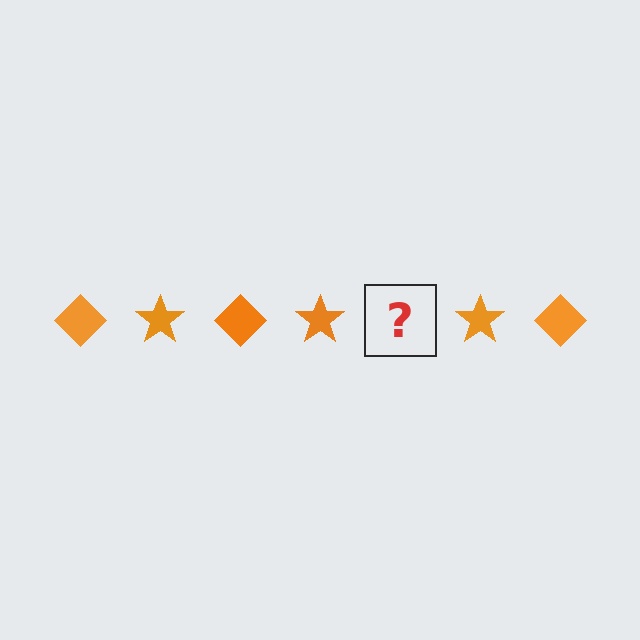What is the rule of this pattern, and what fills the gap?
The rule is that the pattern cycles through diamond, star shapes in orange. The gap should be filled with an orange diamond.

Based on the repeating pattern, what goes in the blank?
The blank should be an orange diamond.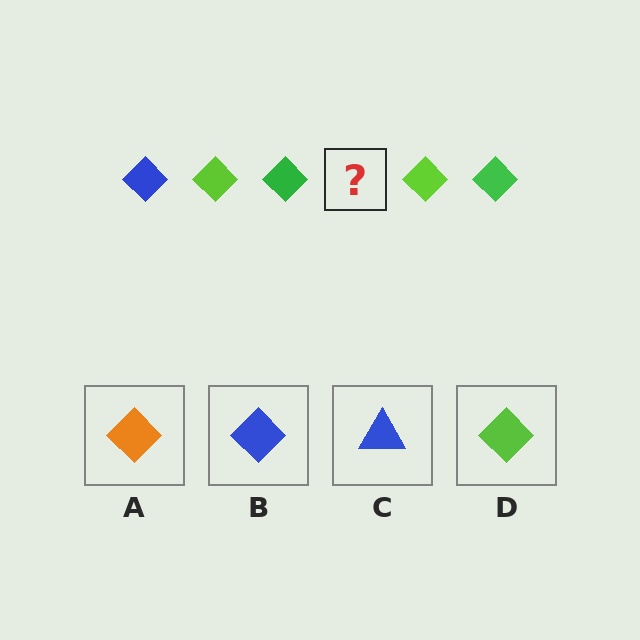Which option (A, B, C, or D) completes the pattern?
B.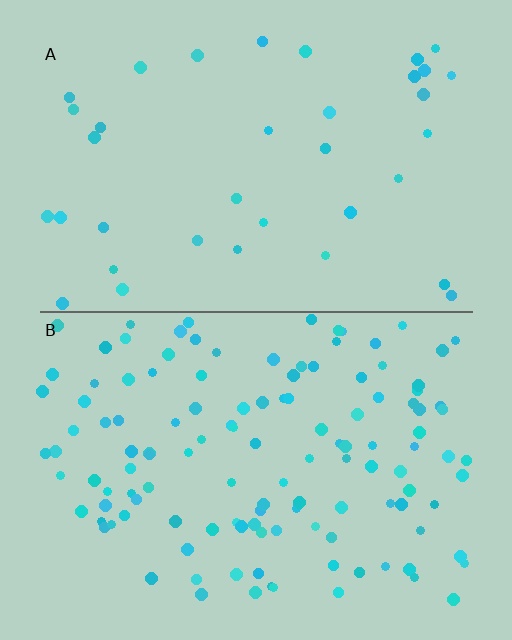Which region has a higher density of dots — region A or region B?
B (the bottom).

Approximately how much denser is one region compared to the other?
Approximately 3.5× — region B over region A.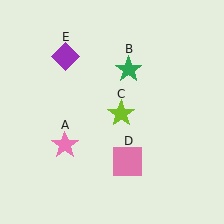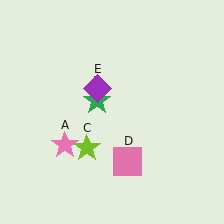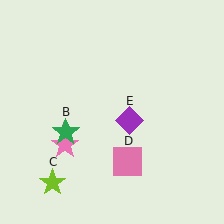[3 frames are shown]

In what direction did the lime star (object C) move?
The lime star (object C) moved down and to the left.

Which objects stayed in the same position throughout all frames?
Pink star (object A) and pink square (object D) remained stationary.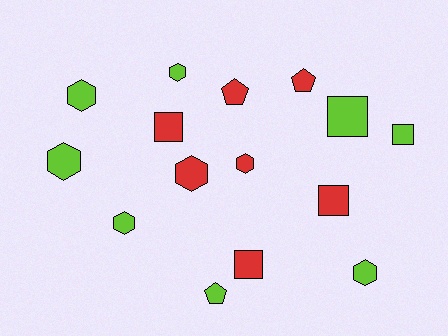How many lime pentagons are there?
There is 1 lime pentagon.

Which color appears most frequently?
Lime, with 8 objects.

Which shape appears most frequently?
Hexagon, with 7 objects.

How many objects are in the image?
There are 15 objects.